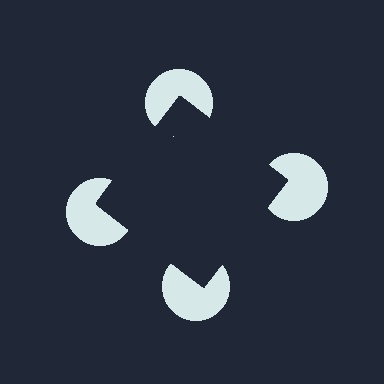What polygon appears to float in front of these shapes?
An illusory square — its edges are inferred from the aligned wedge cuts in the pac-man discs, not physically drawn.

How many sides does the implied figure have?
4 sides.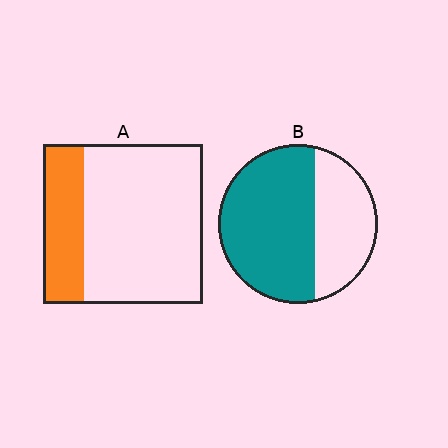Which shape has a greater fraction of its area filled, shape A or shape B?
Shape B.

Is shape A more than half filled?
No.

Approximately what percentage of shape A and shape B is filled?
A is approximately 25% and B is approximately 65%.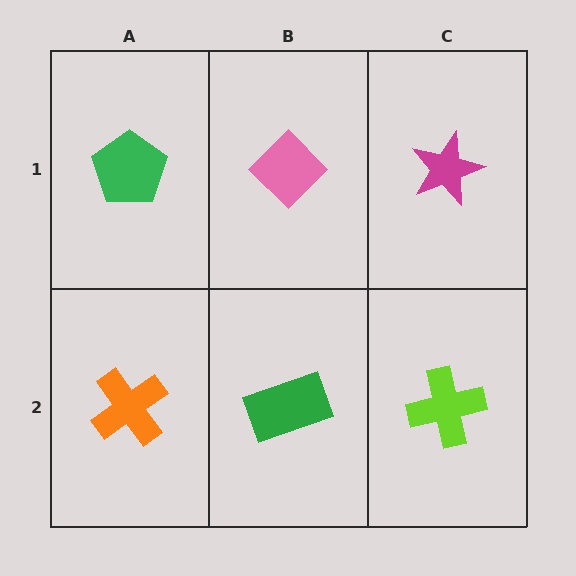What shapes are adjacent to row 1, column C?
A lime cross (row 2, column C), a pink diamond (row 1, column B).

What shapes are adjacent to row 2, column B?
A pink diamond (row 1, column B), an orange cross (row 2, column A), a lime cross (row 2, column C).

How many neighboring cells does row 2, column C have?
2.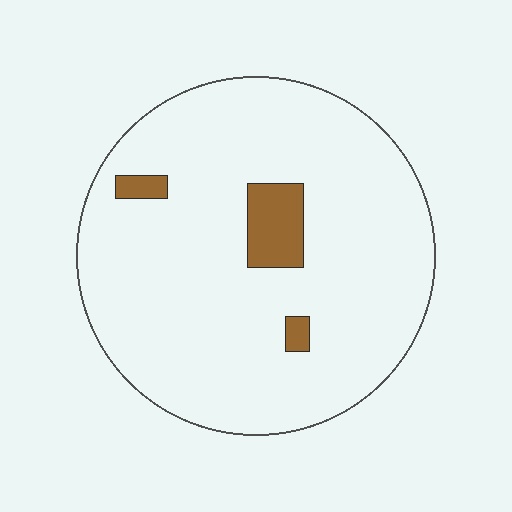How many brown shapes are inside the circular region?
3.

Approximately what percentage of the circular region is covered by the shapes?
Approximately 5%.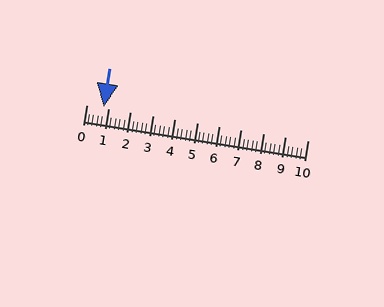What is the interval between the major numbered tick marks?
The major tick marks are spaced 1 units apart.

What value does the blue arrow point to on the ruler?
The blue arrow points to approximately 0.8.